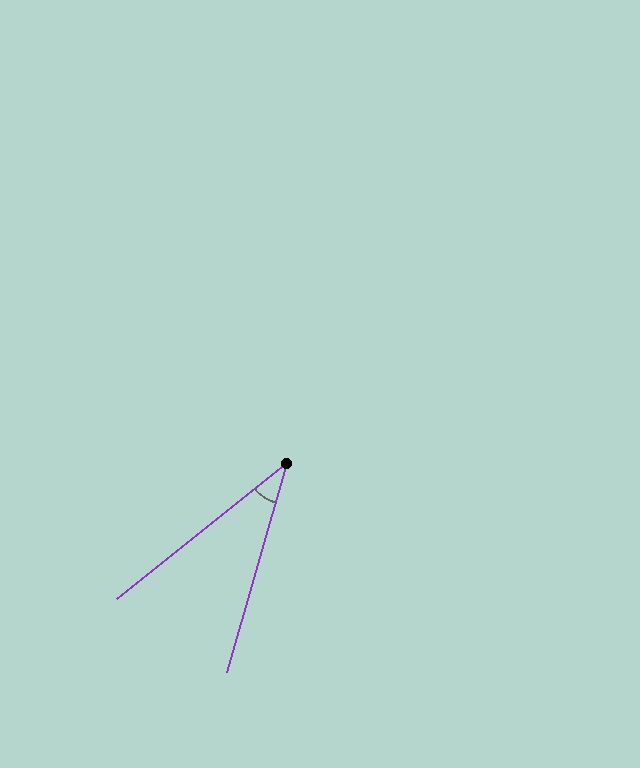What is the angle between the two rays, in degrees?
Approximately 35 degrees.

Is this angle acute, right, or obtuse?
It is acute.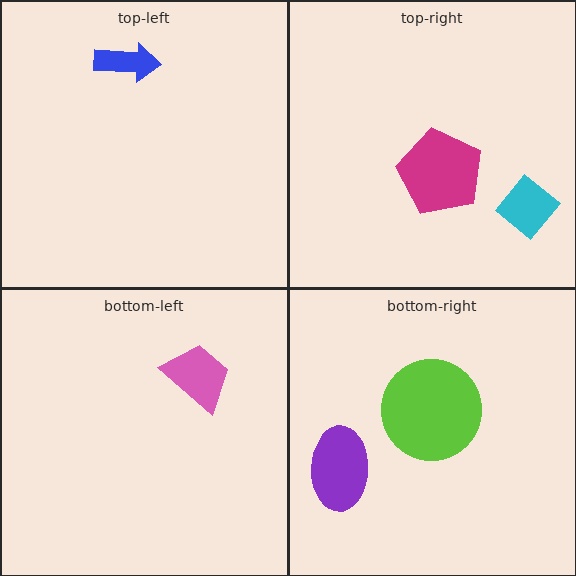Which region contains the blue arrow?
The top-left region.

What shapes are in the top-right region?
The cyan diamond, the magenta pentagon.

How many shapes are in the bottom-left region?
1.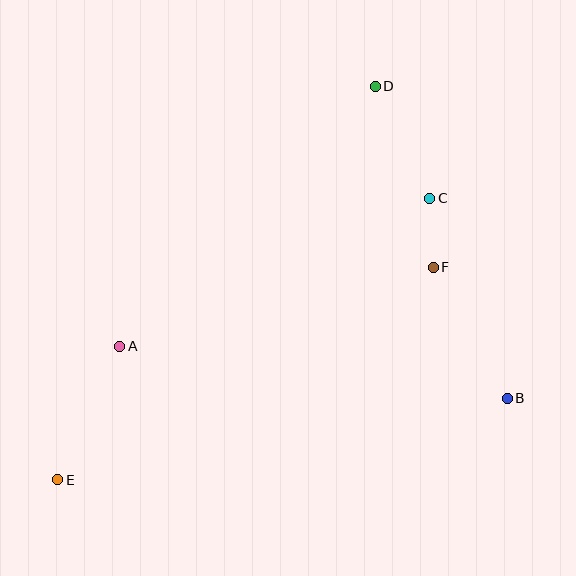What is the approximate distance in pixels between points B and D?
The distance between B and D is approximately 339 pixels.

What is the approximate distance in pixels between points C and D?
The distance between C and D is approximately 125 pixels.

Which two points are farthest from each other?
Points D and E are farthest from each other.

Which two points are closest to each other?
Points C and F are closest to each other.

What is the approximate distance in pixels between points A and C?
The distance between A and C is approximately 343 pixels.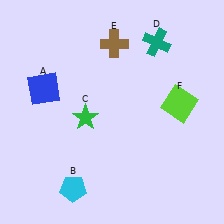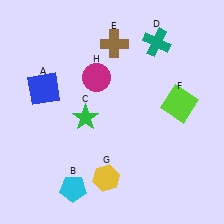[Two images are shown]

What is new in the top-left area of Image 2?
A magenta circle (H) was added in the top-left area of Image 2.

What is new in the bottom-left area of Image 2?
A yellow hexagon (G) was added in the bottom-left area of Image 2.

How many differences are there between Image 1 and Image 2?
There are 2 differences between the two images.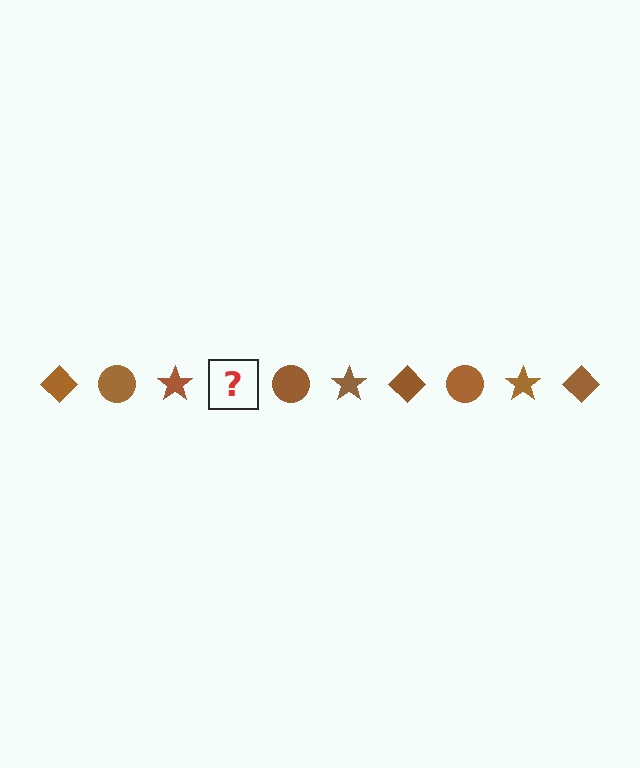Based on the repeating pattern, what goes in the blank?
The blank should be a brown diamond.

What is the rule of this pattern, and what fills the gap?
The rule is that the pattern cycles through diamond, circle, star shapes in brown. The gap should be filled with a brown diamond.